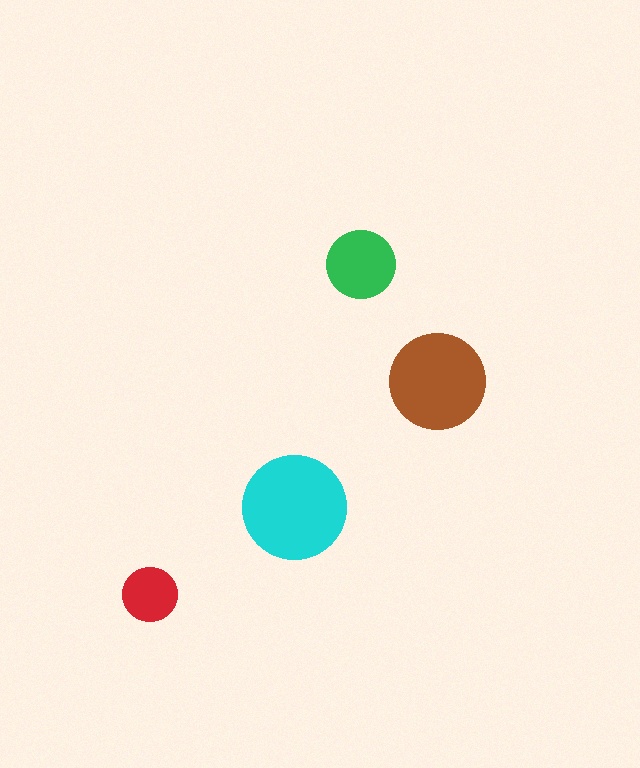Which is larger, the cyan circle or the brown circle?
The cyan one.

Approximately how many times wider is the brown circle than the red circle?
About 2 times wider.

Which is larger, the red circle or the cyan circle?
The cyan one.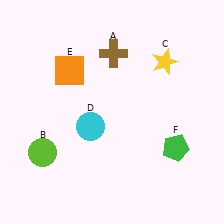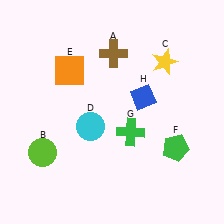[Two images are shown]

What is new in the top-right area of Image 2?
A blue diamond (H) was added in the top-right area of Image 2.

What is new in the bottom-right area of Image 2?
A green cross (G) was added in the bottom-right area of Image 2.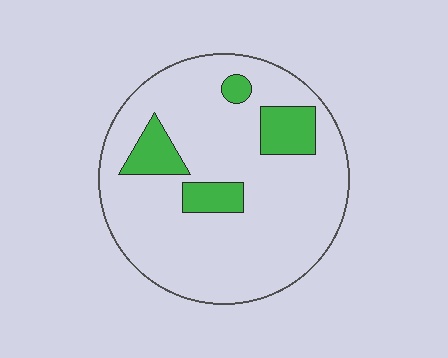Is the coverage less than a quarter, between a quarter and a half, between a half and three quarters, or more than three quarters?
Less than a quarter.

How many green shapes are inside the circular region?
4.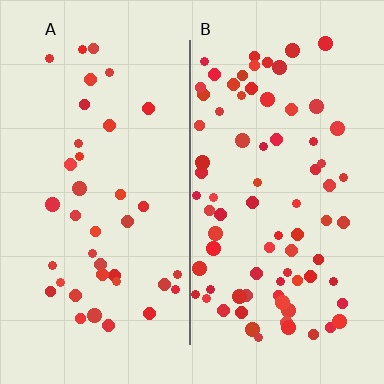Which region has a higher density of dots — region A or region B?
B (the right).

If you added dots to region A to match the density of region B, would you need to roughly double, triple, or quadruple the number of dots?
Approximately double.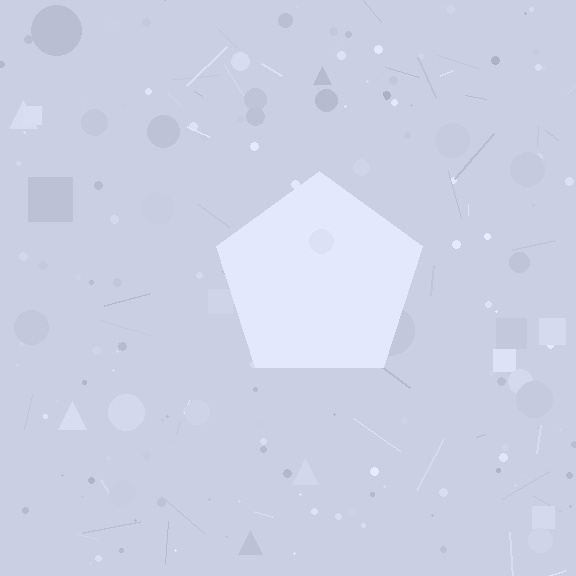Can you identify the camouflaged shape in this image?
The camouflaged shape is a pentagon.